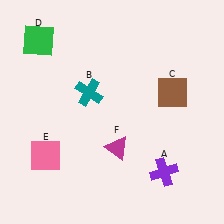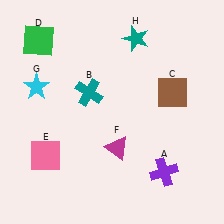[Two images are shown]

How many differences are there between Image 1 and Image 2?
There are 2 differences between the two images.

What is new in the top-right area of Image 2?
A teal star (H) was added in the top-right area of Image 2.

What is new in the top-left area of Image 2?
A cyan star (G) was added in the top-left area of Image 2.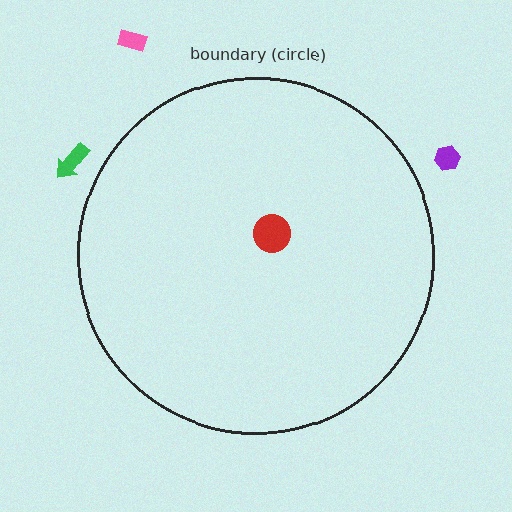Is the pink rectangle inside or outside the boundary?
Outside.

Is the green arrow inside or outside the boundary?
Outside.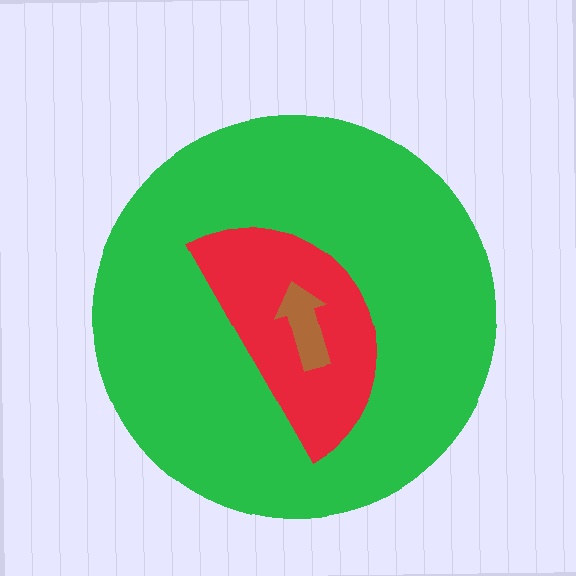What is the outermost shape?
The green circle.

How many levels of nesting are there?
3.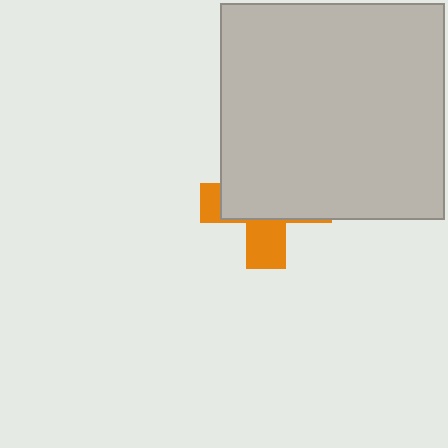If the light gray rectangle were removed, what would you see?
You would see the complete orange cross.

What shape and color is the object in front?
The object in front is a light gray rectangle.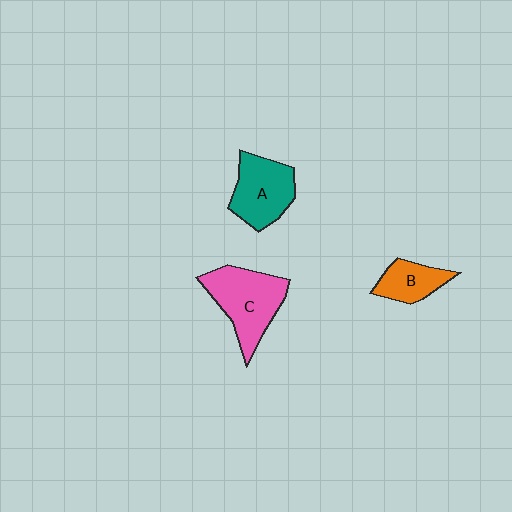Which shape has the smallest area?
Shape B (orange).